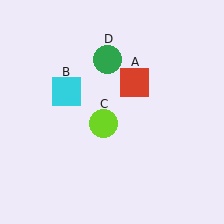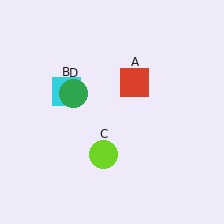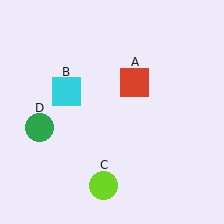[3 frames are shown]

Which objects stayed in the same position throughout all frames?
Red square (object A) and cyan square (object B) remained stationary.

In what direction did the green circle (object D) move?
The green circle (object D) moved down and to the left.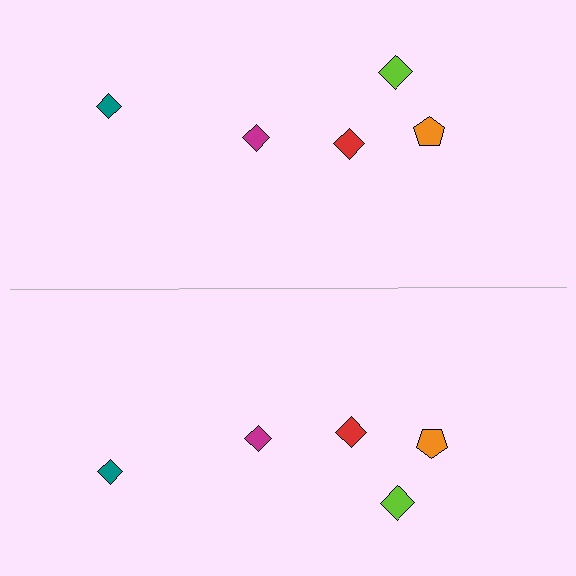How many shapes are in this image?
There are 10 shapes in this image.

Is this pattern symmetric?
Yes, this pattern has bilateral (reflection) symmetry.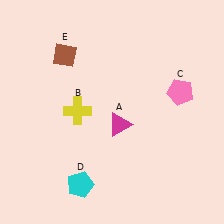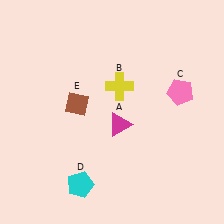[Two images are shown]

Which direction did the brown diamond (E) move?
The brown diamond (E) moved down.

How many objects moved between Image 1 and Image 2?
2 objects moved between the two images.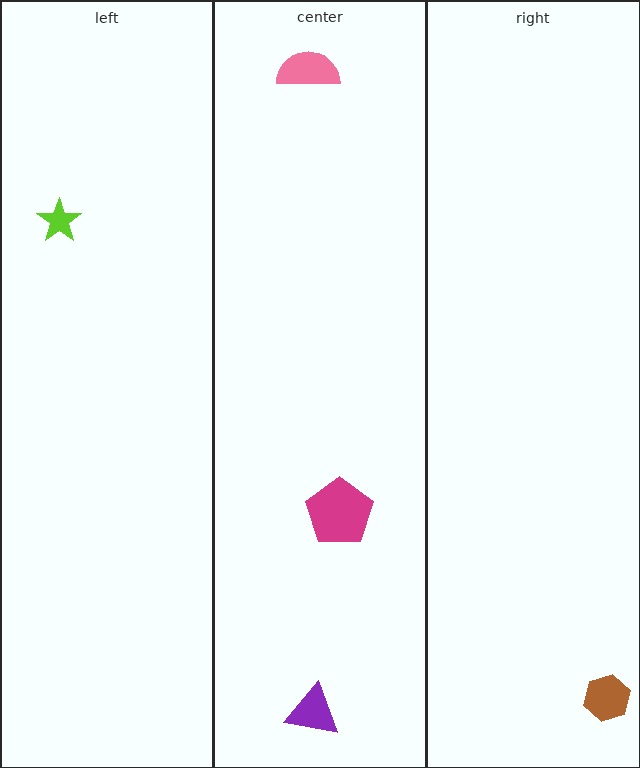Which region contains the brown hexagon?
The right region.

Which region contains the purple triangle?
The center region.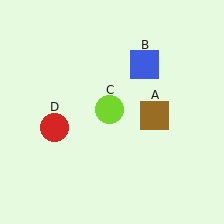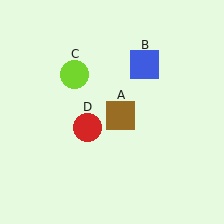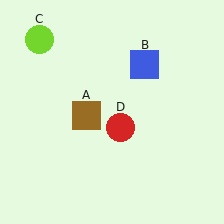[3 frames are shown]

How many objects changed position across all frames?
3 objects changed position: brown square (object A), lime circle (object C), red circle (object D).